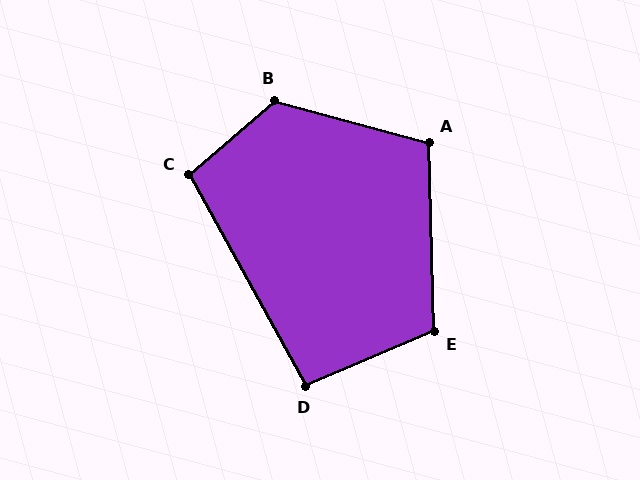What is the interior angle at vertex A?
Approximately 107 degrees (obtuse).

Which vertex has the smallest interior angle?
D, at approximately 96 degrees.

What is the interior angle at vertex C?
Approximately 102 degrees (obtuse).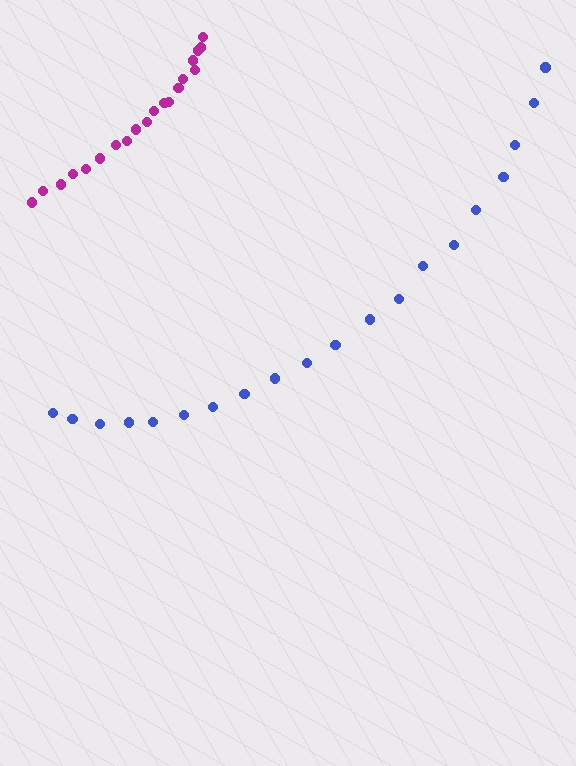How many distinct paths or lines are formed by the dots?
There are 2 distinct paths.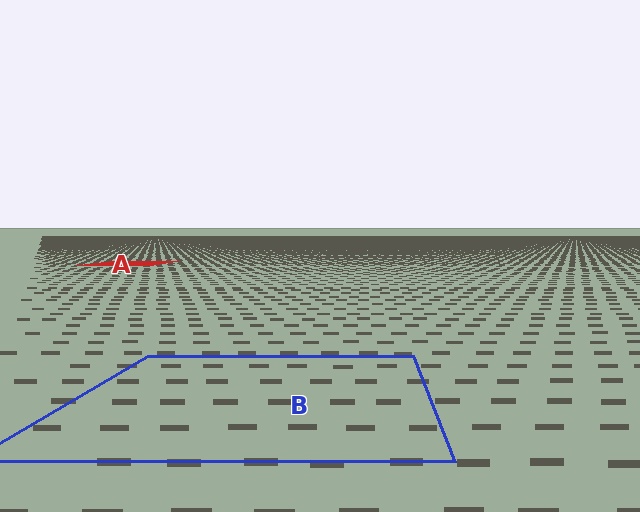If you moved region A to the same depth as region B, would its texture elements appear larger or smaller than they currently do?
They would appear larger. At a closer depth, the same texture elements are projected at a bigger on-screen size.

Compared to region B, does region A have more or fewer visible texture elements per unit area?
Region A has more texture elements per unit area — they are packed more densely because it is farther away.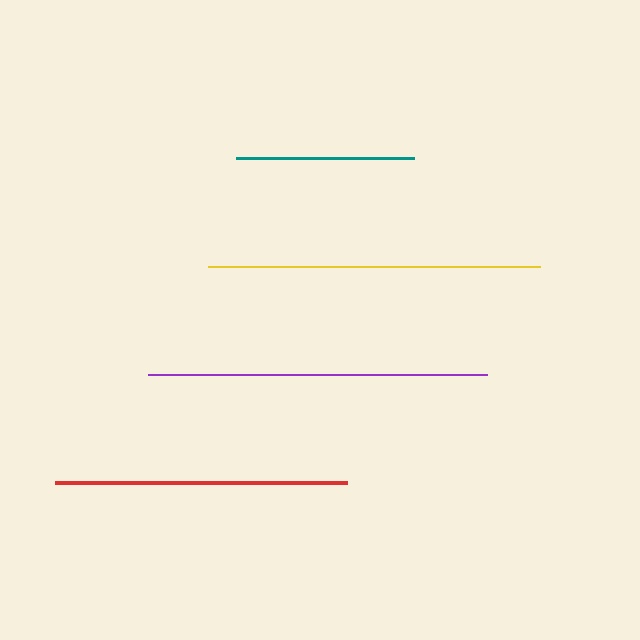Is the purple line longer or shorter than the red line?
The purple line is longer than the red line.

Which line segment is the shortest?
The teal line is the shortest at approximately 179 pixels.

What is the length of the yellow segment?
The yellow segment is approximately 332 pixels long.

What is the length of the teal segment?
The teal segment is approximately 179 pixels long.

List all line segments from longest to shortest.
From longest to shortest: purple, yellow, red, teal.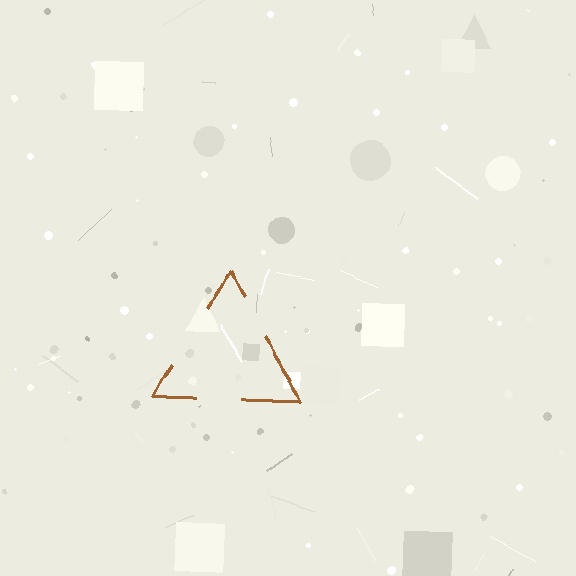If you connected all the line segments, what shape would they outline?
They would outline a triangle.